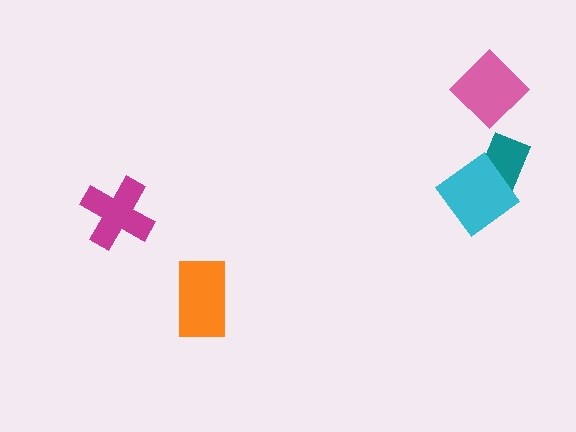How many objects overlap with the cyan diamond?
1 object overlaps with the cyan diamond.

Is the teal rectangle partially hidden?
Yes, it is partially covered by another shape.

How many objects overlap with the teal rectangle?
1 object overlaps with the teal rectangle.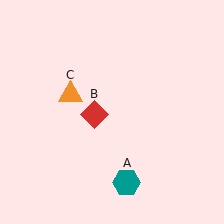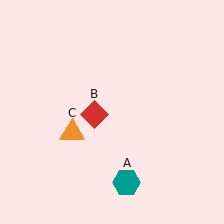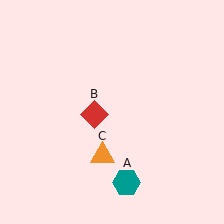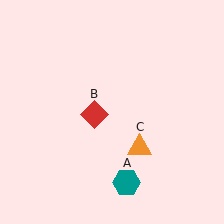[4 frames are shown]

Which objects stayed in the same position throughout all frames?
Teal hexagon (object A) and red diamond (object B) remained stationary.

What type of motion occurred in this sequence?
The orange triangle (object C) rotated counterclockwise around the center of the scene.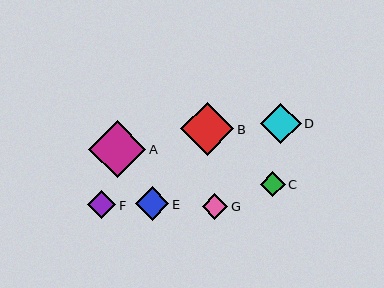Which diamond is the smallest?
Diamond C is the smallest with a size of approximately 25 pixels.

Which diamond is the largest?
Diamond A is the largest with a size of approximately 57 pixels.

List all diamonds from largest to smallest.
From largest to smallest: A, B, D, E, F, G, C.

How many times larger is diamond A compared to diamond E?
Diamond A is approximately 1.7 times the size of diamond E.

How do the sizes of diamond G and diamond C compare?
Diamond G and diamond C are approximately the same size.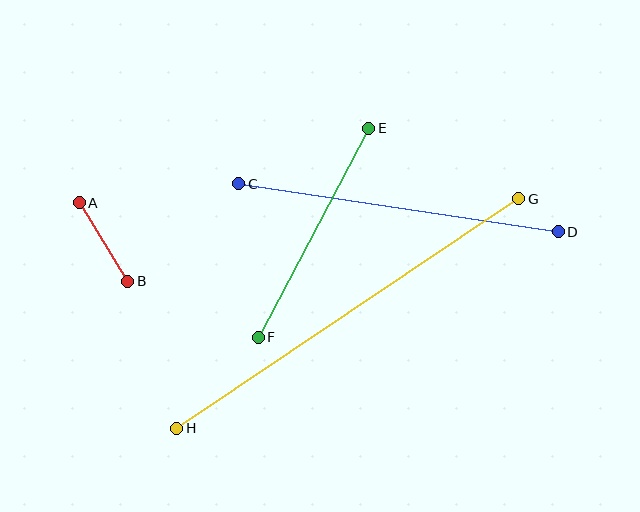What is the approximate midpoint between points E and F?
The midpoint is at approximately (314, 233) pixels.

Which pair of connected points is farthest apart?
Points G and H are farthest apart.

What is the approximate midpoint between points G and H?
The midpoint is at approximately (348, 313) pixels.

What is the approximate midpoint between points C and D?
The midpoint is at approximately (398, 208) pixels.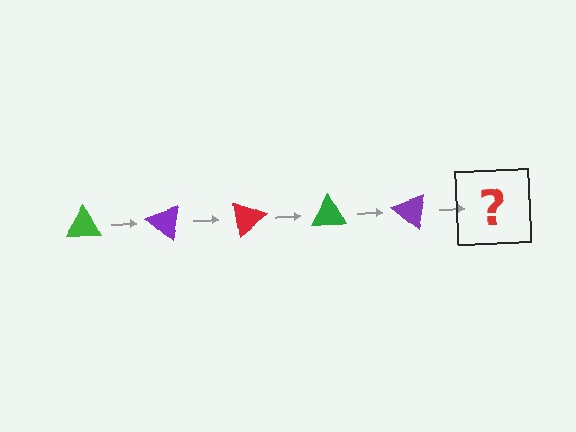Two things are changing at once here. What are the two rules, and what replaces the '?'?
The two rules are that it rotates 40 degrees each step and the color cycles through green, purple, and red. The '?' should be a red triangle, rotated 200 degrees from the start.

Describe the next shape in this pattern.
It should be a red triangle, rotated 200 degrees from the start.